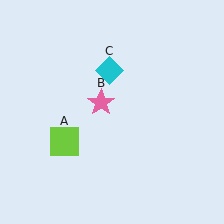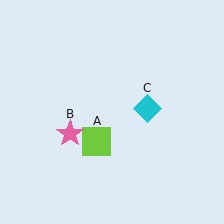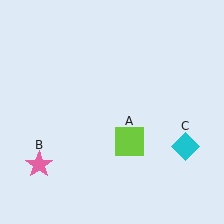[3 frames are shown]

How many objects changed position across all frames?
3 objects changed position: lime square (object A), pink star (object B), cyan diamond (object C).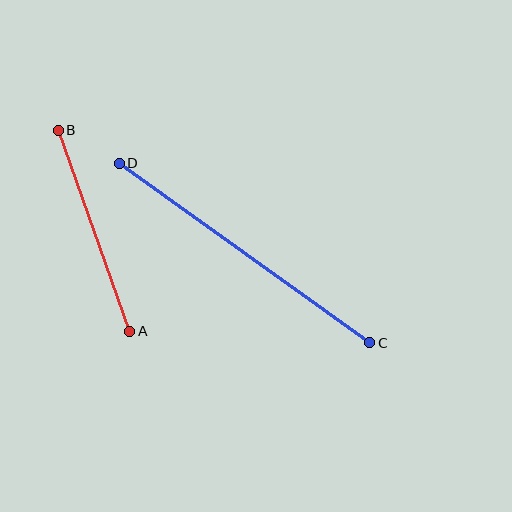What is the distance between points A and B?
The distance is approximately 213 pixels.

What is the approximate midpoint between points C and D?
The midpoint is at approximately (245, 253) pixels.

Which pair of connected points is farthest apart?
Points C and D are farthest apart.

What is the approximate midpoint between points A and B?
The midpoint is at approximately (94, 231) pixels.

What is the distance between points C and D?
The distance is approximately 309 pixels.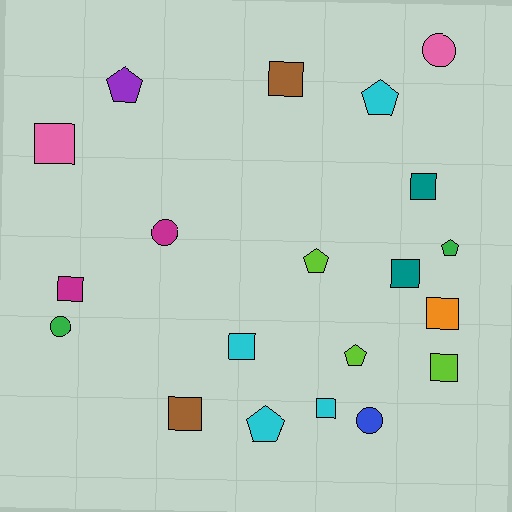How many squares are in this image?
There are 10 squares.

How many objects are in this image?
There are 20 objects.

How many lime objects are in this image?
There are 3 lime objects.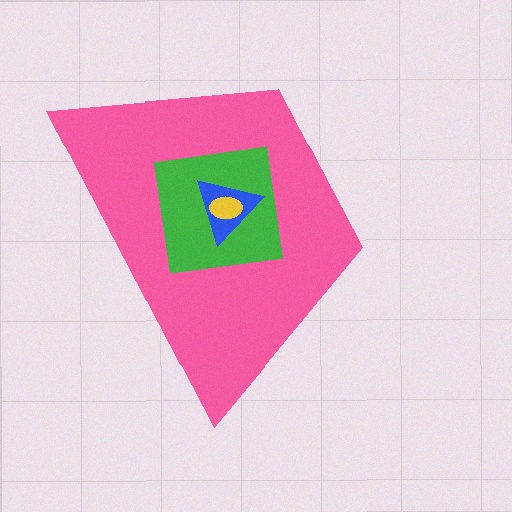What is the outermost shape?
The pink trapezoid.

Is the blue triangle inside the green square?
Yes.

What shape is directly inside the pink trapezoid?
The green square.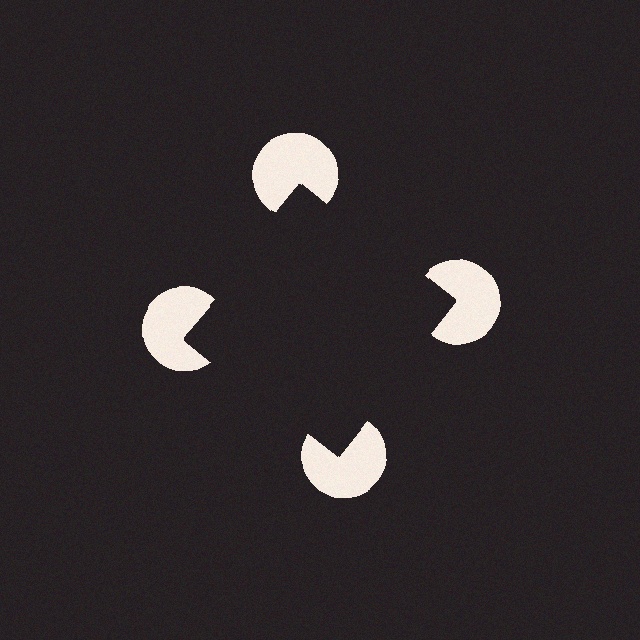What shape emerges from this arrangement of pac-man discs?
An illusory square — its edges are inferred from the aligned wedge cuts in the pac-man discs, not physically drawn.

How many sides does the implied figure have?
4 sides.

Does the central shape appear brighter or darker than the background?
It typically appears slightly darker than the background, even though no actual brightness change is drawn.